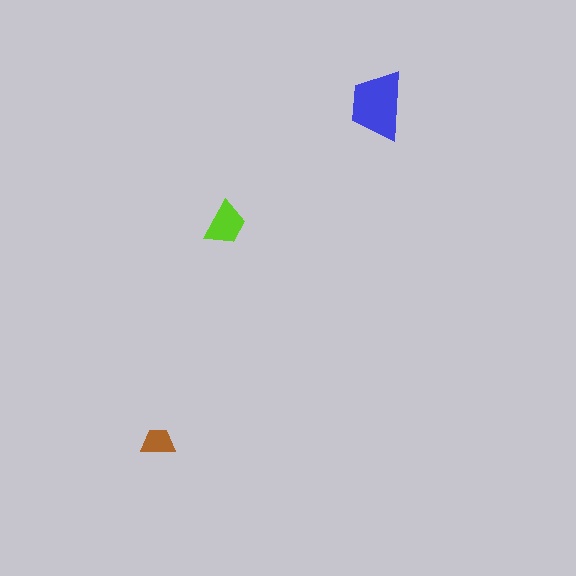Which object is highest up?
The blue trapezoid is topmost.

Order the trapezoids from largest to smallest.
the blue one, the lime one, the brown one.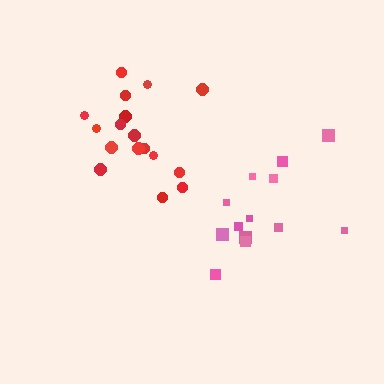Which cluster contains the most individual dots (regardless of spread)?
Red (17).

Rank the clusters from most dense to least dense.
pink, red.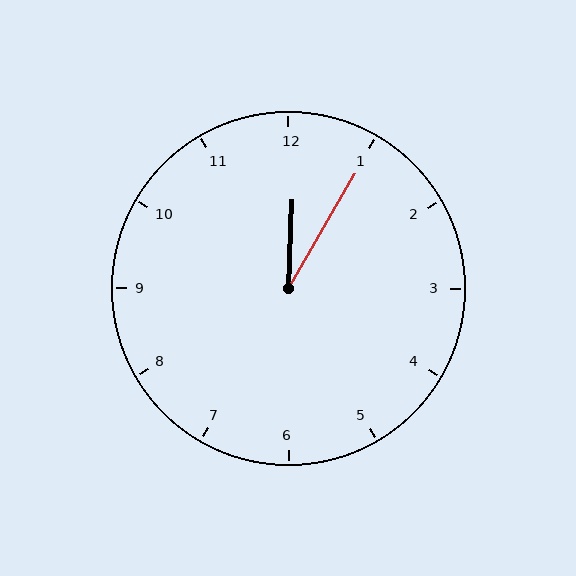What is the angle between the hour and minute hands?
Approximately 28 degrees.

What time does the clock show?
12:05.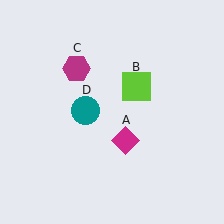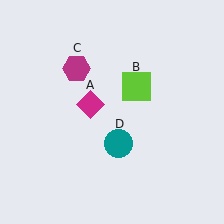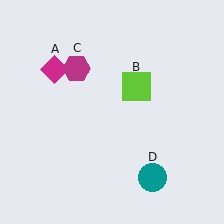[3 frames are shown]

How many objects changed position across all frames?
2 objects changed position: magenta diamond (object A), teal circle (object D).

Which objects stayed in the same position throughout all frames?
Lime square (object B) and magenta hexagon (object C) remained stationary.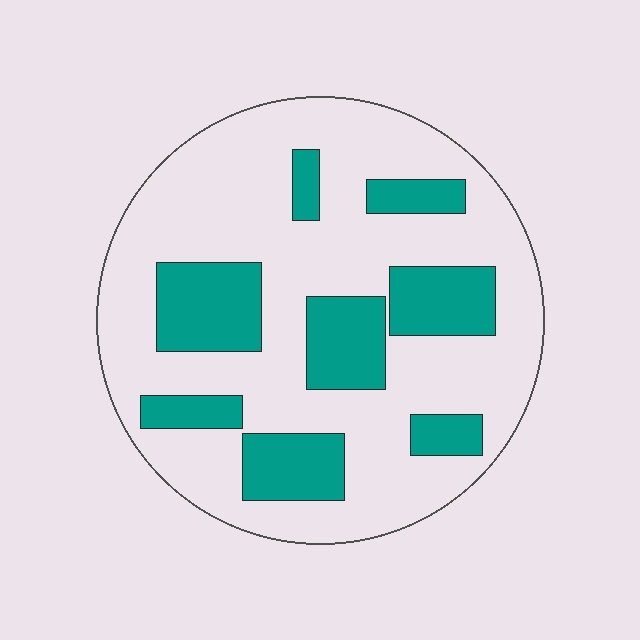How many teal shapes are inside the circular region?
8.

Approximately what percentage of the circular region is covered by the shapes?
Approximately 30%.